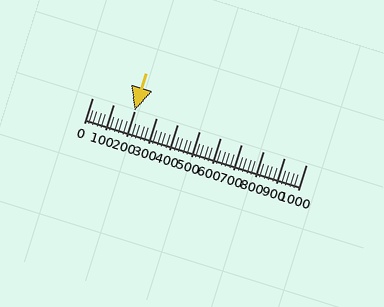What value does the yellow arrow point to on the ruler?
The yellow arrow points to approximately 200.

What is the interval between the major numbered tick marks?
The major tick marks are spaced 100 units apart.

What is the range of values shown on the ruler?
The ruler shows values from 0 to 1000.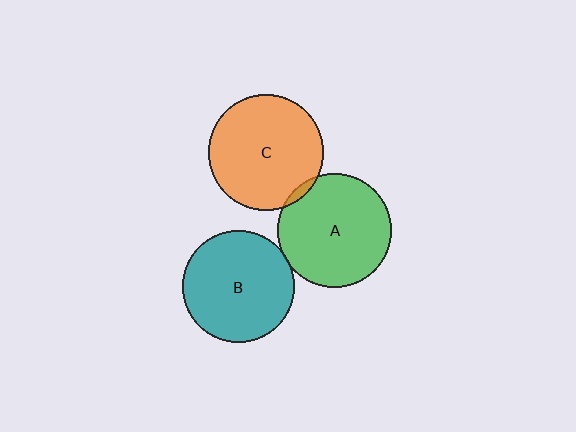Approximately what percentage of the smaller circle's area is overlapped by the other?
Approximately 5%.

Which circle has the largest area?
Circle C (orange).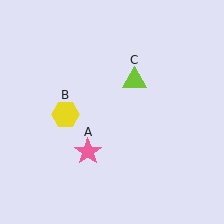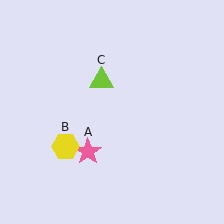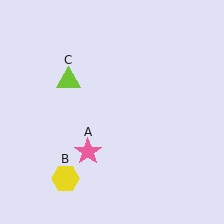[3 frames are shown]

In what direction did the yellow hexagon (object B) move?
The yellow hexagon (object B) moved down.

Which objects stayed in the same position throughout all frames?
Pink star (object A) remained stationary.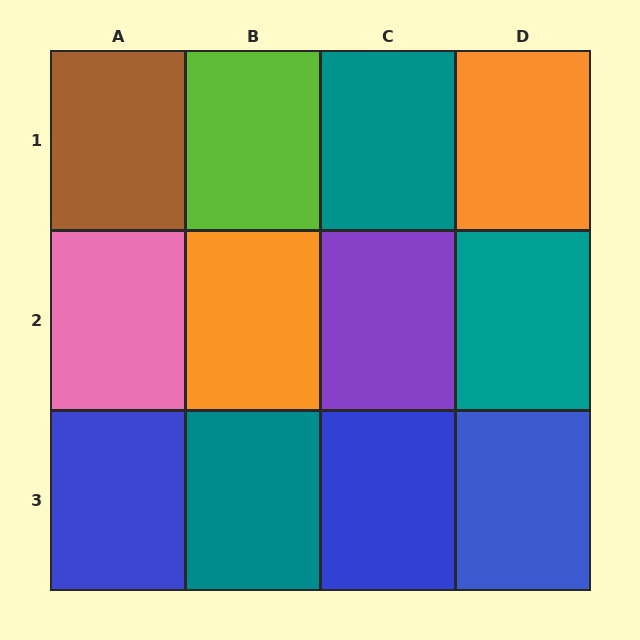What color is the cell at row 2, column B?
Orange.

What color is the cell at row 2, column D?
Teal.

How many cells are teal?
3 cells are teal.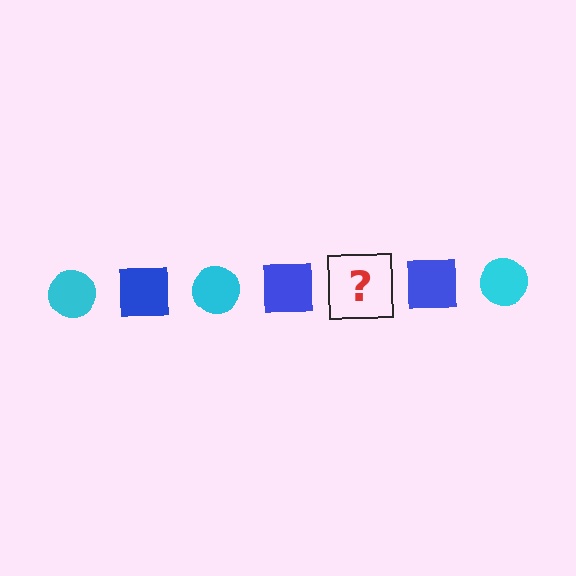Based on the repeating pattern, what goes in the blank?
The blank should be a cyan circle.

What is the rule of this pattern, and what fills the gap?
The rule is that the pattern alternates between cyan circle and blue square. The gap should be filled with a cyan circle.